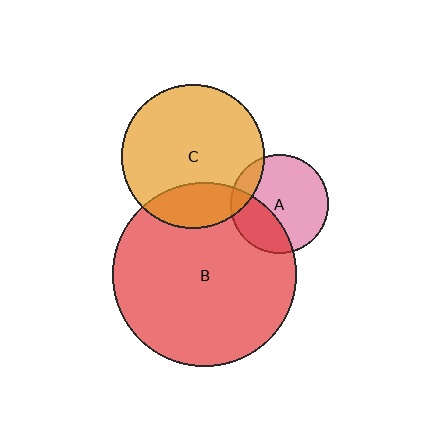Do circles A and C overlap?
Yes.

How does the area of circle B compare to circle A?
Approximately 3.5 times.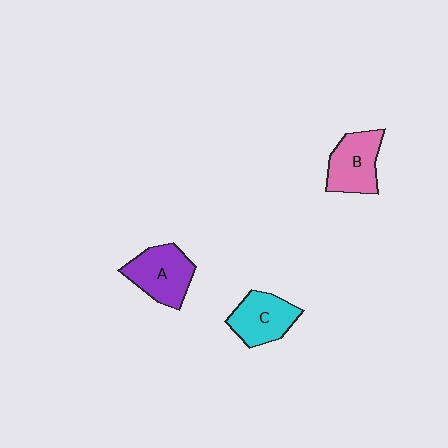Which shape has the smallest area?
Shape C (cyan).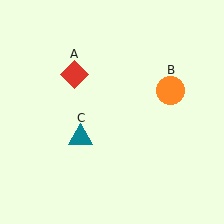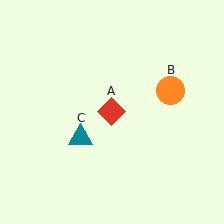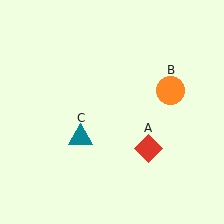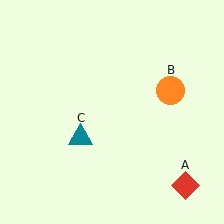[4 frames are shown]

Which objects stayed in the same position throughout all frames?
Orange circle (object B) and teal triangle (object C) remained stationary.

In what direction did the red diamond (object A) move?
The red diamond (object A) moved down and to the right.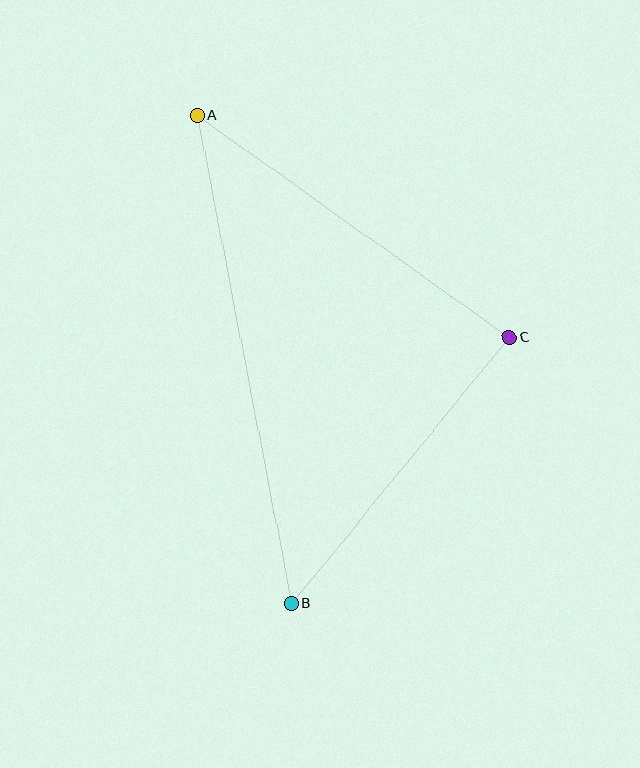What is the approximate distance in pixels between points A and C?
The distance between A and C is approximately 383 pixels.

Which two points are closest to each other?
Points B and C are closest to each other.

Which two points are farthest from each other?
Points A and B are farthest from each other.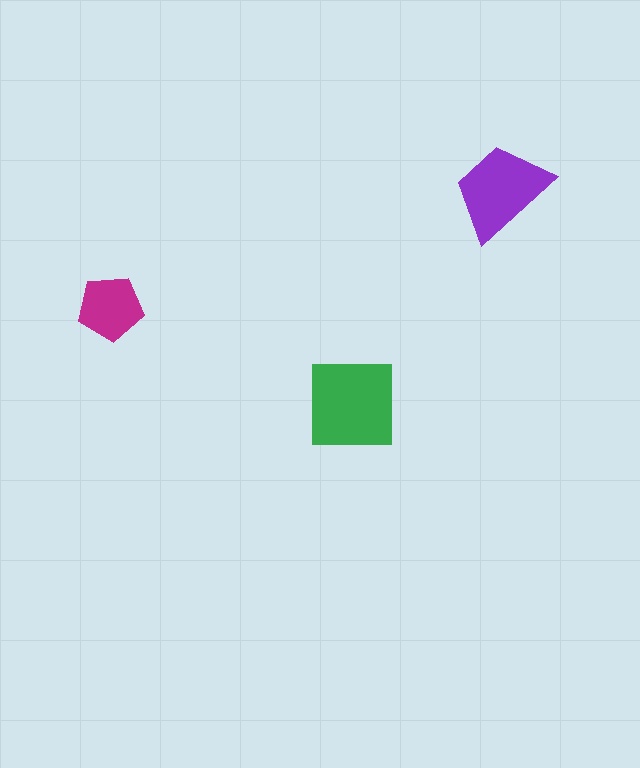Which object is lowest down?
The green square is bottommost.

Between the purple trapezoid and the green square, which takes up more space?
The green square.